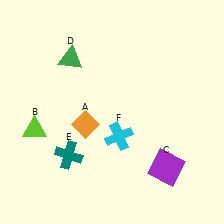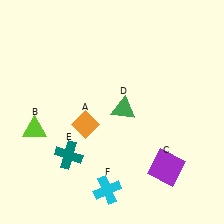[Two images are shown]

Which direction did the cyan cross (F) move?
The cyan cross (F) moved down.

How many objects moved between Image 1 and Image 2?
2 objects moved between the two images.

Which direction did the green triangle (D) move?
The green triangle (D) moved right.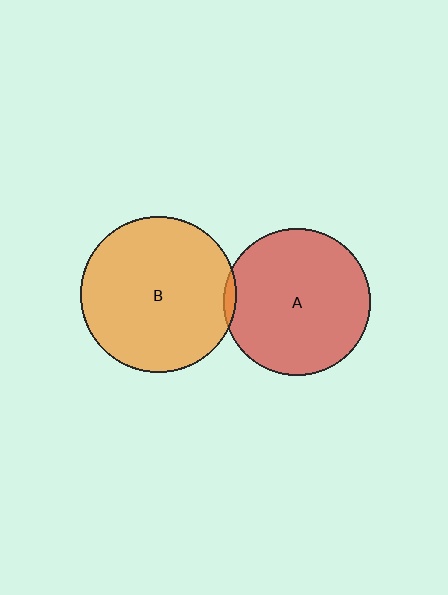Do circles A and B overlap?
Yes.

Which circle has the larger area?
Circle B (orange).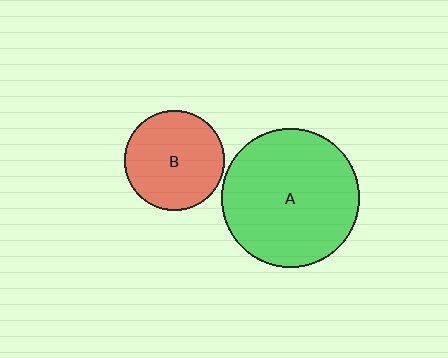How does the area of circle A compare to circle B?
Approximately 1.9 times.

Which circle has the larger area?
Circle A (green).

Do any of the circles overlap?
No, none of the circles overlap.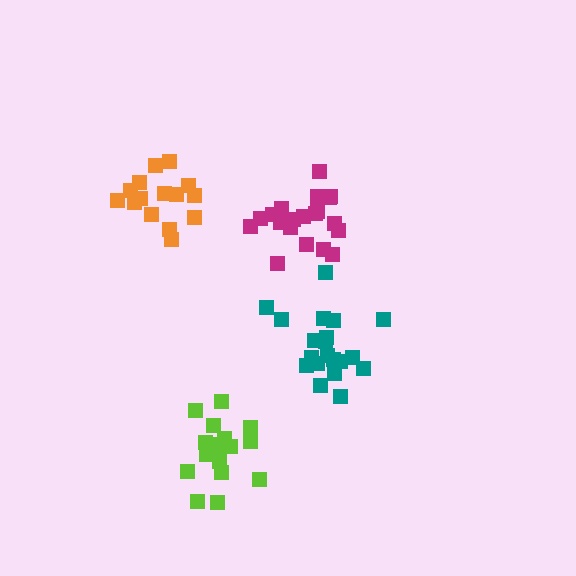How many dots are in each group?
Group 1: 20 dots, Group 2: 17 dots, Group 3: 15 dots, Group 4: 20 dots (72 total).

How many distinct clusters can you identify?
There are 4 distinct clusters.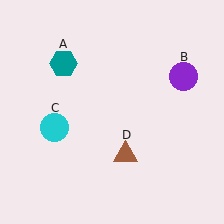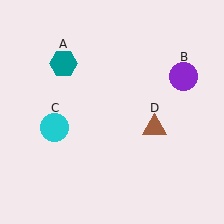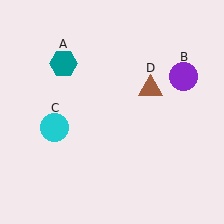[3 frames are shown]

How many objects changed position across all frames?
1 object changed position: brown triangle (object D).